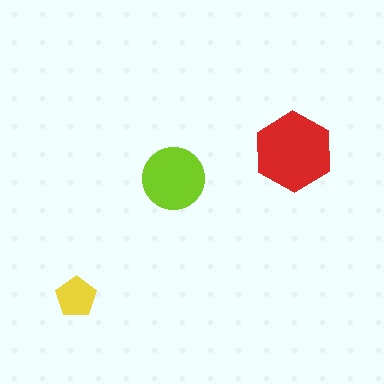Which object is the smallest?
The yellow pentagon.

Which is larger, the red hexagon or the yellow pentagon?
The red hexagon.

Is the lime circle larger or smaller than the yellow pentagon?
Larger.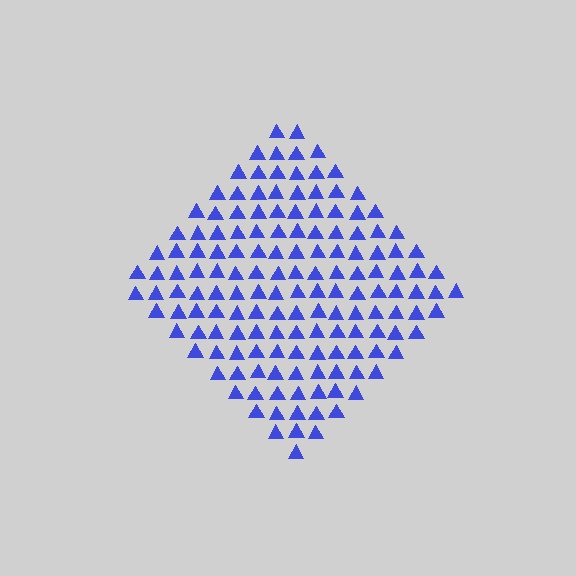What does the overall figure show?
The overall figure shows a diamond.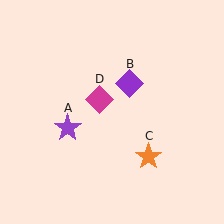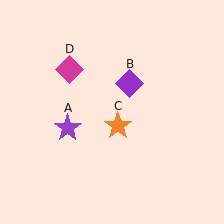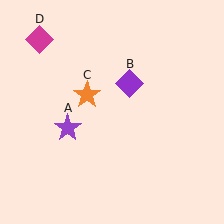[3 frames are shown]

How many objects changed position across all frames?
2 objects changed position: orange star (object C), magenta diamond (object D).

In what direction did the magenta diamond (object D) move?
The magenta diamond (object D) moved up and to the left.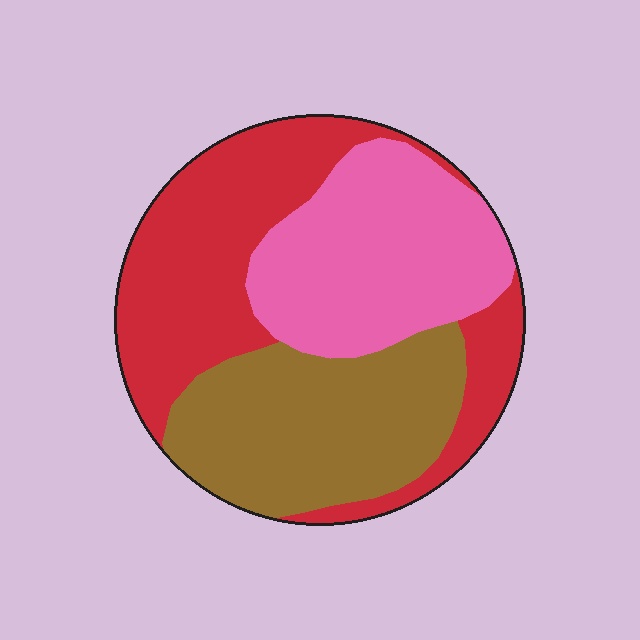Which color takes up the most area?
Red, at roughly 40%.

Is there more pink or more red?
Red.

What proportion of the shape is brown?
Brown takes up between a quarter and a half of the shape.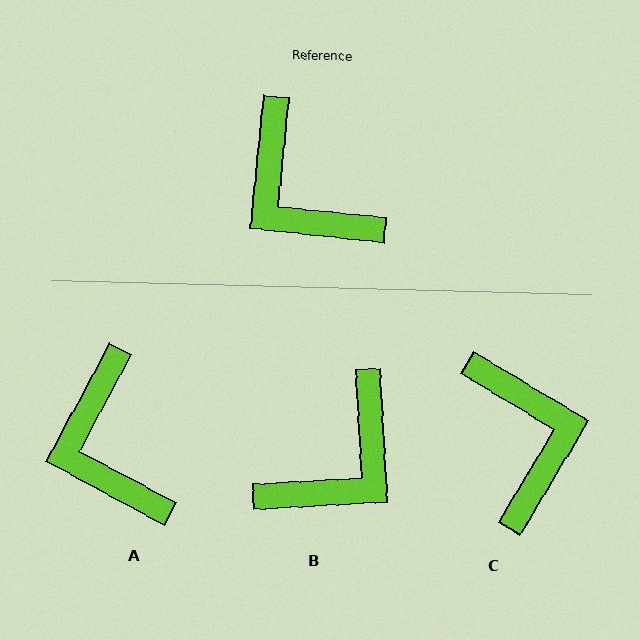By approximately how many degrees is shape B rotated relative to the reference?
Approximately 99 degrees counter-clockwise.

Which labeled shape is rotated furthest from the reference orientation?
C, about 155 degrees away.